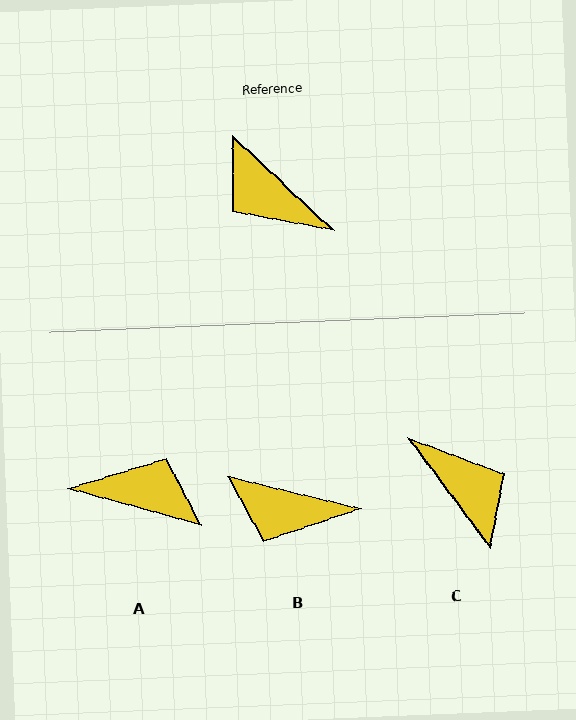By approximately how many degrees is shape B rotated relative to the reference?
Approximately 29 degrees counter-clockwise.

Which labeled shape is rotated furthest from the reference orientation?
C, about 170 degrees away.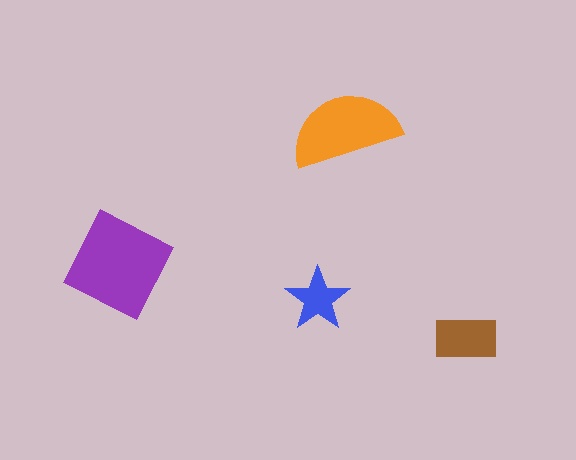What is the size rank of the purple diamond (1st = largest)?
1st.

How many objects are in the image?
There are 4 objects in the image.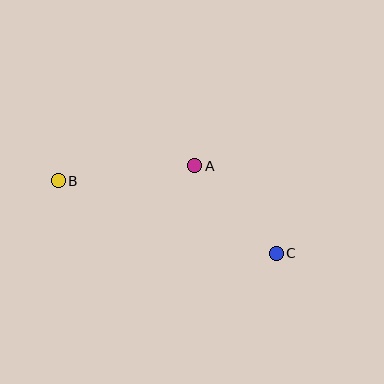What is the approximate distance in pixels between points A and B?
The distance between A and B is approximately 137 pixels.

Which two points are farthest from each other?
Points B and C are farthest from each other.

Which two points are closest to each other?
Points A and C are closest to each other.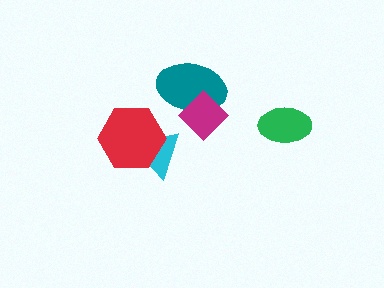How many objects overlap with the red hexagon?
1 object overlaps with the red hexagon.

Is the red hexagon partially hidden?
No, no other shape covers it.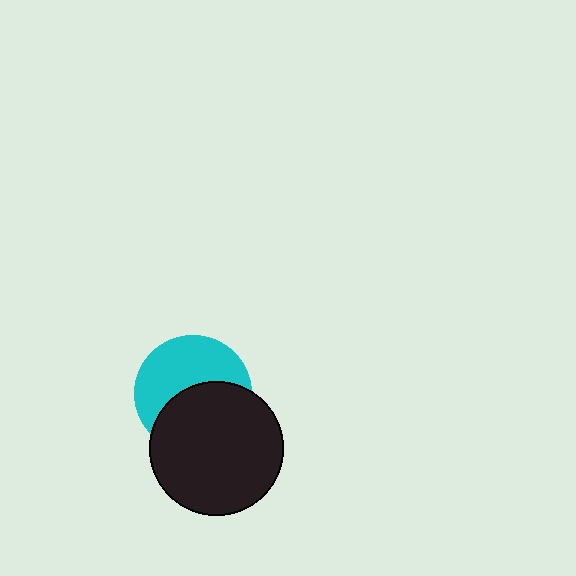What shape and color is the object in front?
The object in front is a black circle.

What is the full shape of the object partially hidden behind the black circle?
The partially hidden object is a cyan circle.